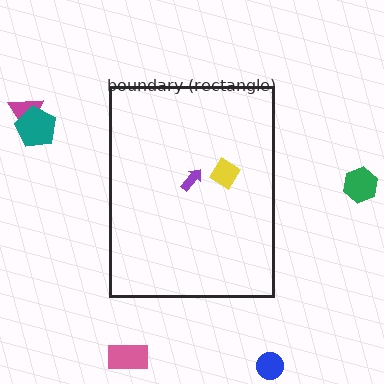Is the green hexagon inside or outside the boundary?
Outside.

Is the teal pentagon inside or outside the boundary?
Outside.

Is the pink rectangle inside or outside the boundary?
Outside.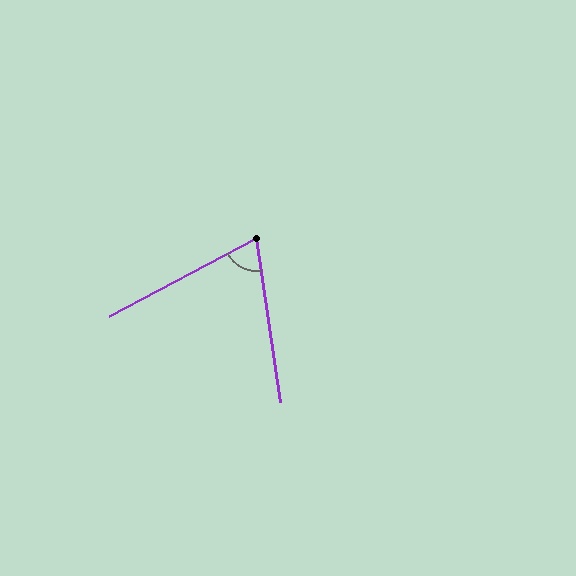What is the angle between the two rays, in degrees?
Approximately 70 degrees.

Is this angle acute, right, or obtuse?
It is acute.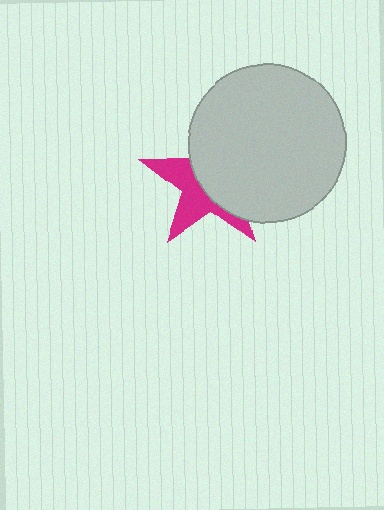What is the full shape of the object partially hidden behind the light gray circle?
The partially hidden object is a magenta star.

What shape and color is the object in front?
The object in front is a light gray circle.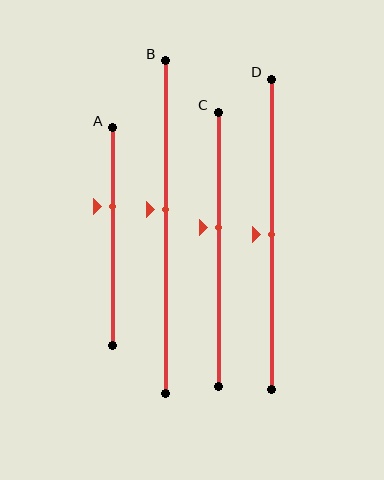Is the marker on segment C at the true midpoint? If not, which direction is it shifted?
No, the marker on segment C is shifted upward by about 8% of the segment length.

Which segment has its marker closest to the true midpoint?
Segment D has its marker closest to the true midpoint.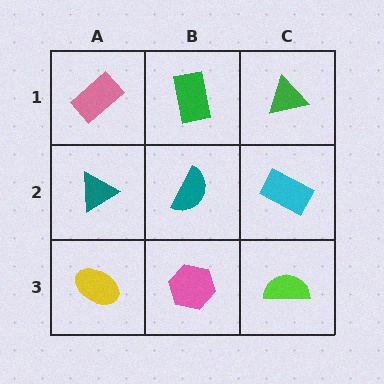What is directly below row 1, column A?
A teal triangle.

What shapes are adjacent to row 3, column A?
A teal triangle (row 2, column A), a pink hexagon (row 3, column B).